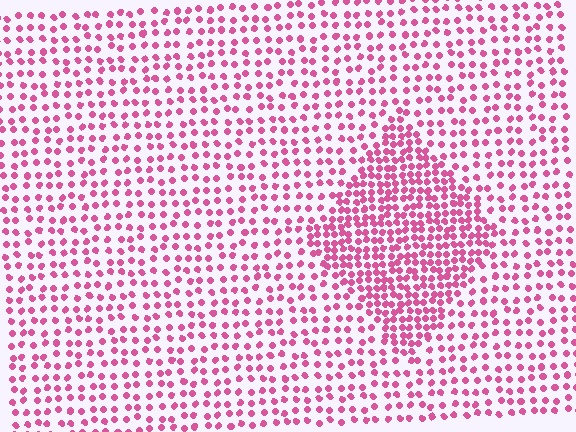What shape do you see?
I see a diamond.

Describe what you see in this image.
The image contains small pink elements arranged at two different densities. A diamond-shaped region is visible where the elements are more densely packed than the surrounding area.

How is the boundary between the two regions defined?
The boundary is defined by a change in element density (approximately 2.0x ratio). All elements are the same color, size, and shape.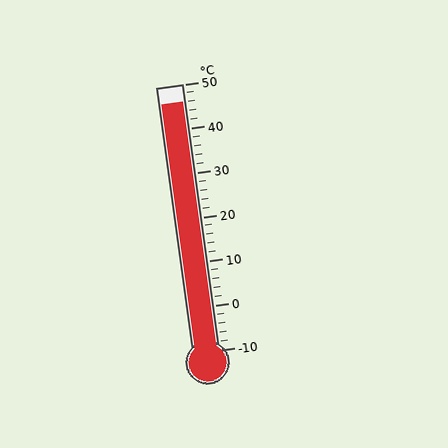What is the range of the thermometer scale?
The thermometer scale ranges from -10°C to 50°C.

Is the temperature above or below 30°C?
The temperature is above 30°C.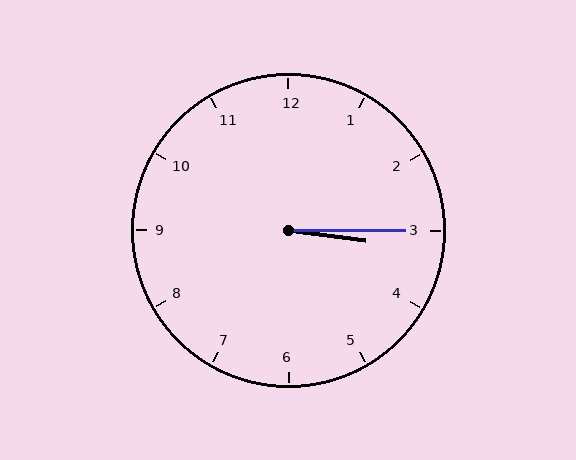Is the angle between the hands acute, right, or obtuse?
It is acute.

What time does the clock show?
3:15.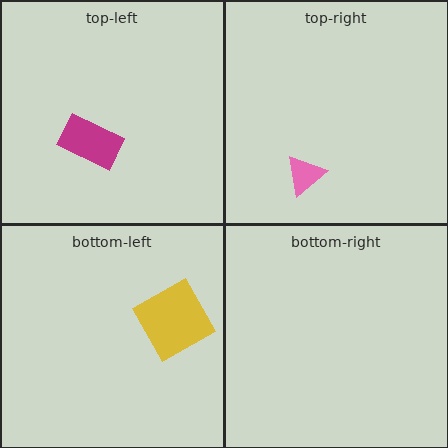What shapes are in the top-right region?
The pink triangle.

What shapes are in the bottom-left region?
The yellow square.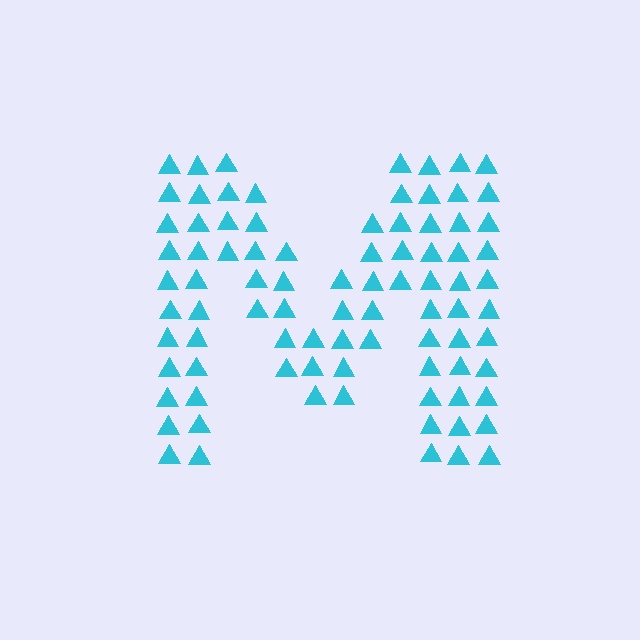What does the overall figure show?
The overall figure shows the letter M.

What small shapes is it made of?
It is made of small triangles.